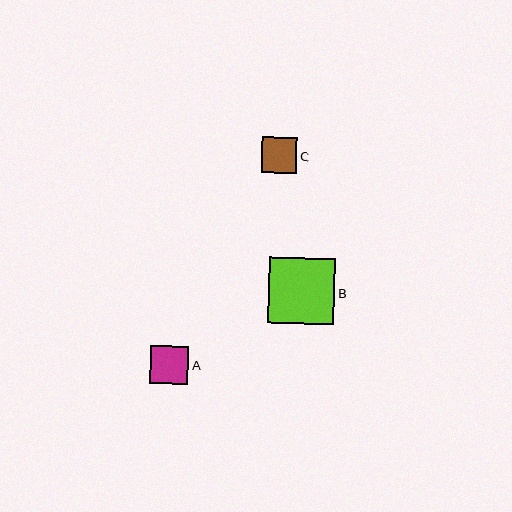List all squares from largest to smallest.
From largest to smallest: B, A, C.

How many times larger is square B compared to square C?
Square B is approximately 1.9 times the size of square C.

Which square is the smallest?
Square C is the smallest with a size of approximately 35 pixels.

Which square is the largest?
Square B is the largest with a size of approximately 67 pixels.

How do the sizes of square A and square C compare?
Square A and square C are approximately the same size.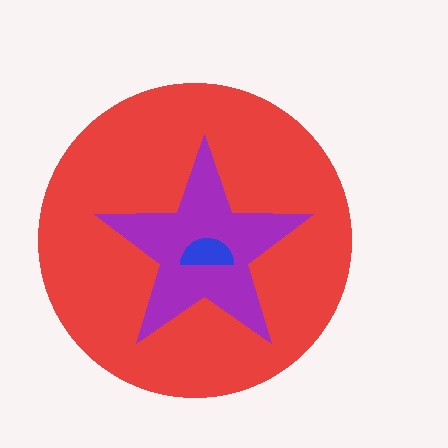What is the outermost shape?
The red circle.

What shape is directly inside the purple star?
The blue semicircle.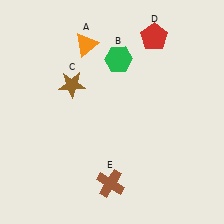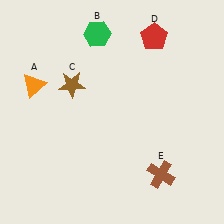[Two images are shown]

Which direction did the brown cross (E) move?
The brown cross (E) moved right.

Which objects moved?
The objects that moved are: the orange triangle (A), the green hexagon (B), the brown cross (E).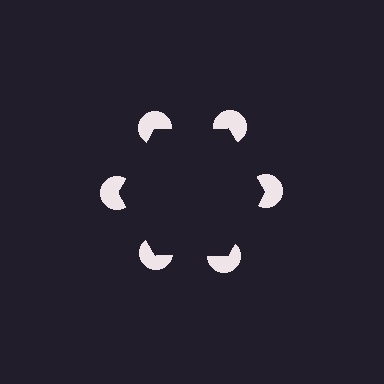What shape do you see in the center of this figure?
An illusory hexagon — its edges are inferred from the aligned wedge cuts in the pac-man discs, not physically drawn.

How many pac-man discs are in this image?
There are 6 — one at each vertex of the illusory hexagon.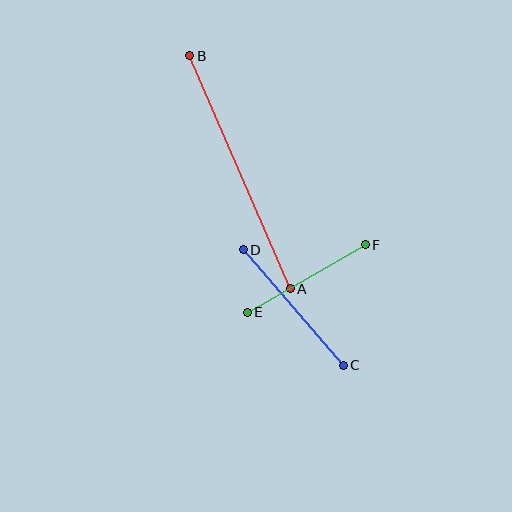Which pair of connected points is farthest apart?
Points A and B are farthest apart.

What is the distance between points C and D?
The distance is approximately 153 pixels.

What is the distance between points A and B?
The distance is approximately 254 pixels.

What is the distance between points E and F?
The distance is approximately 136 pixels.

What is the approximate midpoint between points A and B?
The midpoint is at approximately (240, 172) pixels.